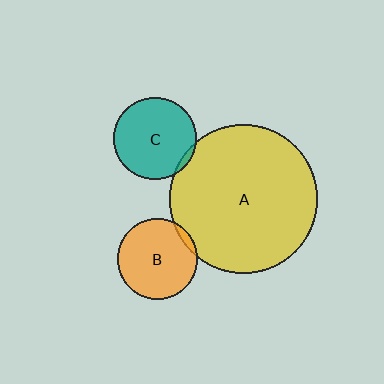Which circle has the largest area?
Circle A (yellow).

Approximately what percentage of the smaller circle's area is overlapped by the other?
Approximately 5%.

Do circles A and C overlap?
Yes.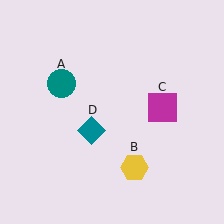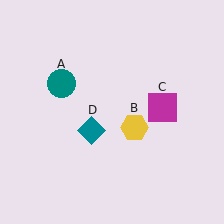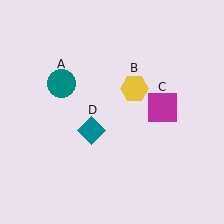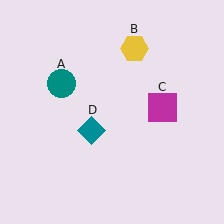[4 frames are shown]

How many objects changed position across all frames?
1 object changed position: yellow hexagon (object B).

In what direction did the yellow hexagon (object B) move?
The yellow hexagon (object B) moved up.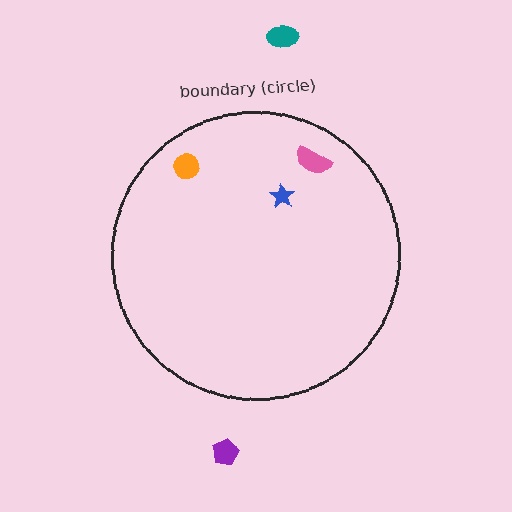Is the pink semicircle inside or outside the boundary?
Inside.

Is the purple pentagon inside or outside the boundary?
Outside.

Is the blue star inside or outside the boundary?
Inside.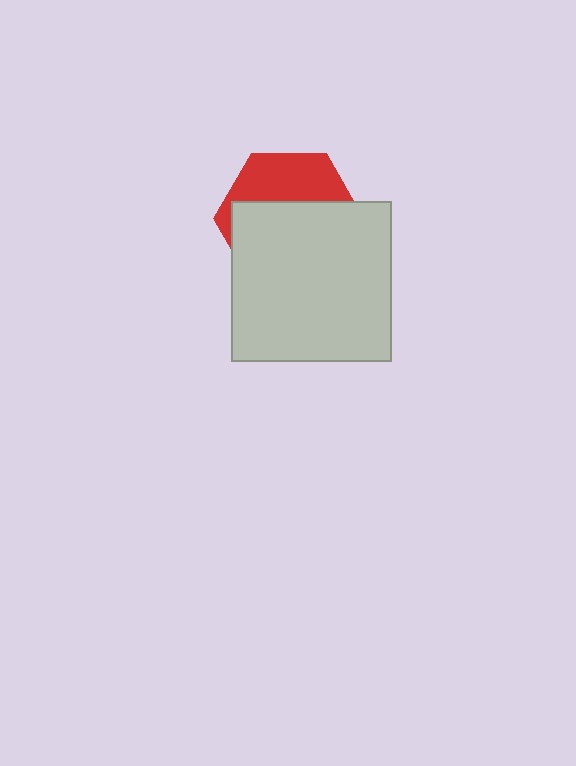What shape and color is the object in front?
The object in front is a light gray square.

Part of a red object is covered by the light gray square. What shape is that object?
It is a hexagon.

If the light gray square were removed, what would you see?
You would see the complete red hexagon.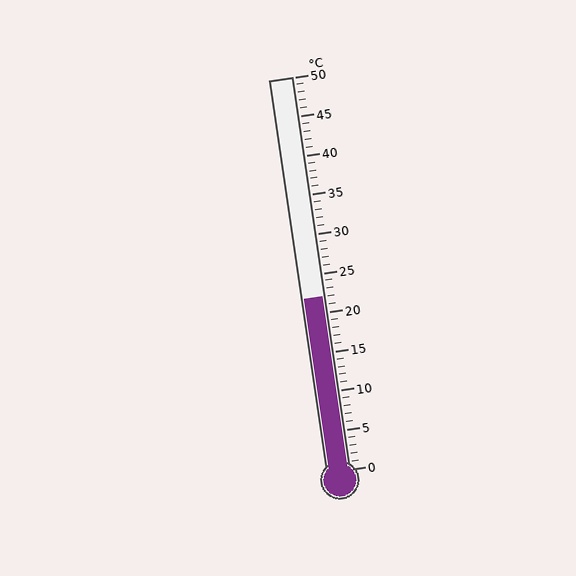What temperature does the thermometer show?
The thermometer shows approximately 22°C.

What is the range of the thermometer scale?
The thermometer scale ranges from 0°C to 50°C.